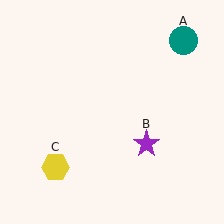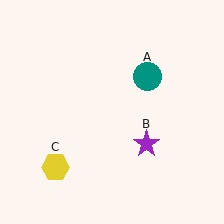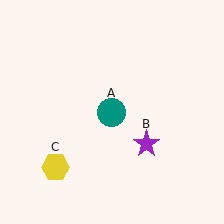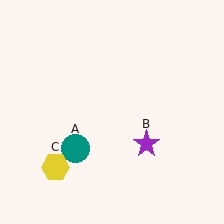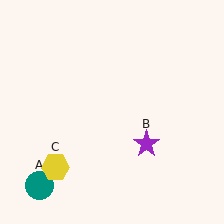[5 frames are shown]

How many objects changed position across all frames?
1 object changed position: teal circle (object A).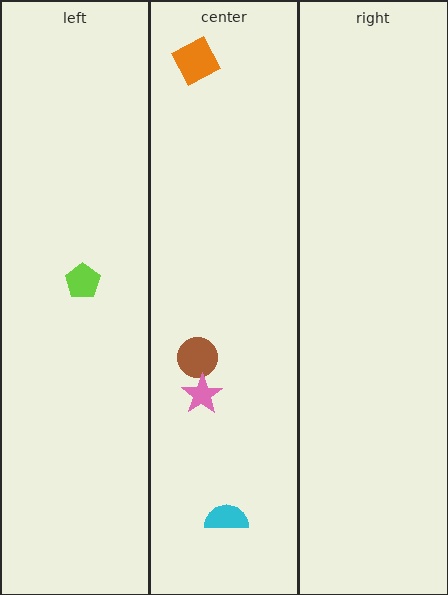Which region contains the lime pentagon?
The left region.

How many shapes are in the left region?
1.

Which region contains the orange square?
The center region.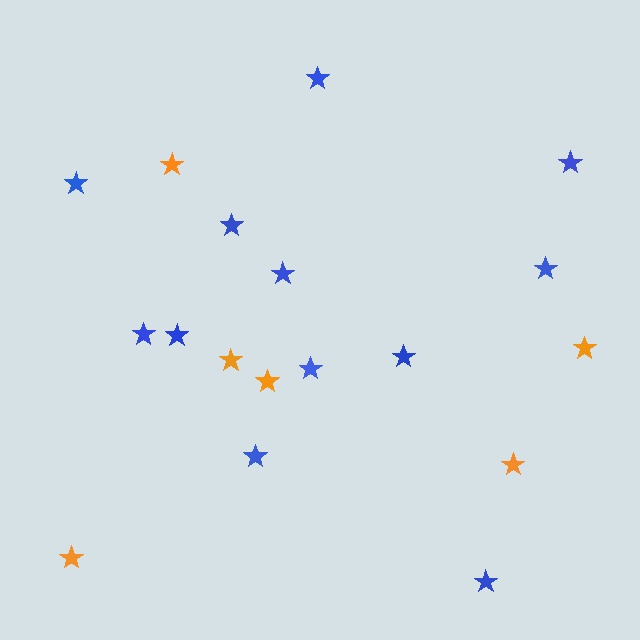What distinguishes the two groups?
There are 2 groups: one group of orange stars (6) and one group of blue stars (12).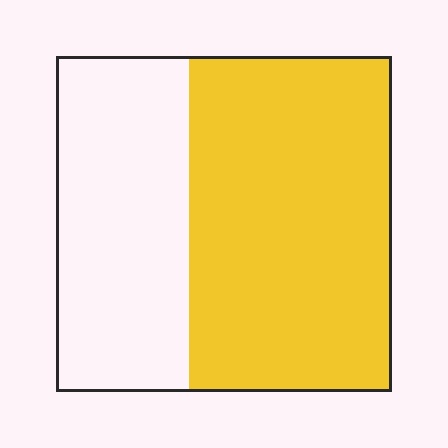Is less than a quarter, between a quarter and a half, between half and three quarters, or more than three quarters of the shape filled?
Between half and three quarters.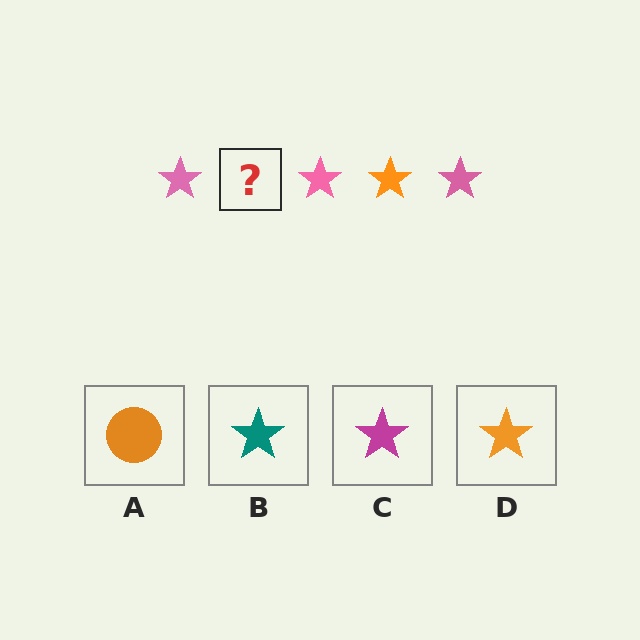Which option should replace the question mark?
Option D.